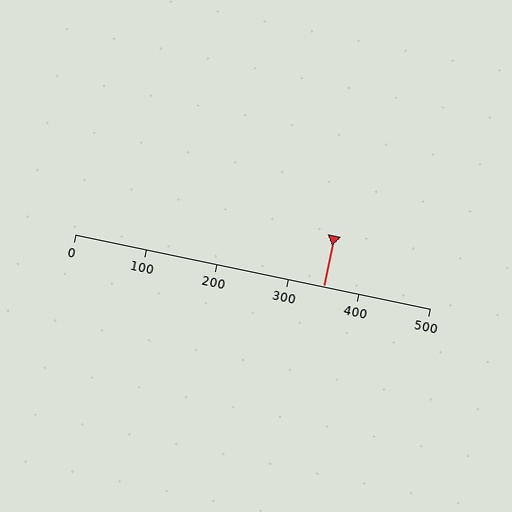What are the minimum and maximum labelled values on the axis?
The axis runs from 0 to 500.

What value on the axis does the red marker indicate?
The marker indicates approximately 350.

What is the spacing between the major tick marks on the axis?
The major ticks are spaced 100 apart.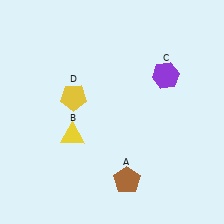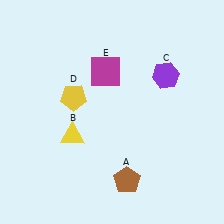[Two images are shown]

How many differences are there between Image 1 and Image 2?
There is 1 difference between the two images.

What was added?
A magenta square (E) was added in Image 2.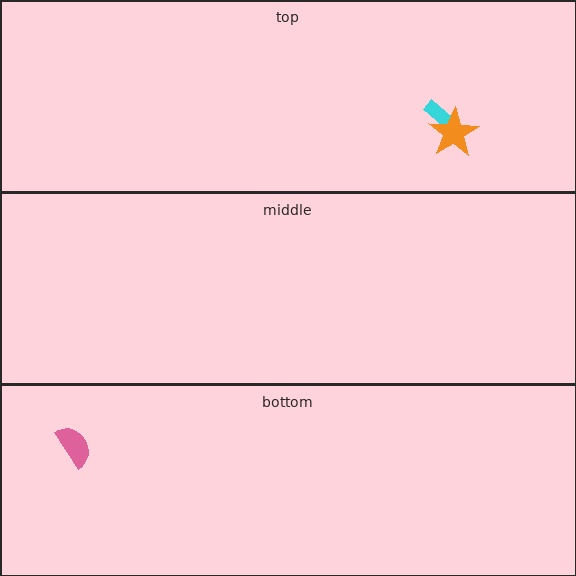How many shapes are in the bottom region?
1.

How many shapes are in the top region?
2.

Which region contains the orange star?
The top region.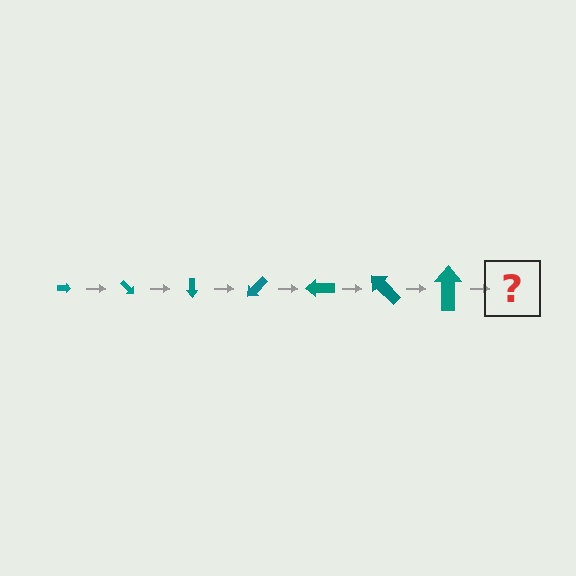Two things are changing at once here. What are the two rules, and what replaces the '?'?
The two rules are that the arrow grows larger each step and it rotates 45 degrees each step. The '?' should be an arrow, larger than the previous one and rotated 315 degrees from the start.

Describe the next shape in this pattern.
It should be an arrow, larger than the previous one and rotated 315 degrees from the start.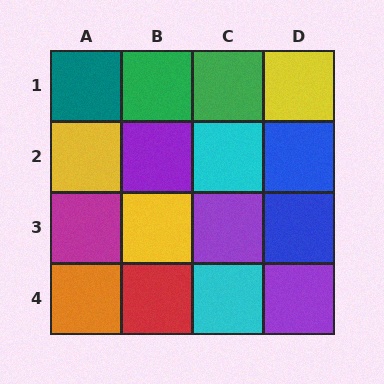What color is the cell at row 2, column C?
Cyan.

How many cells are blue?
2 cells are blue.